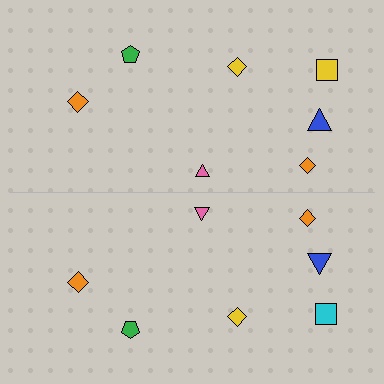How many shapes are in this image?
There are 14 shapes in this image.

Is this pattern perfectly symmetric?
No, the pattern is not perfectly symmetric. The cyan square on the bottom side breaks the symmetry — its mirror counterpart is yellow.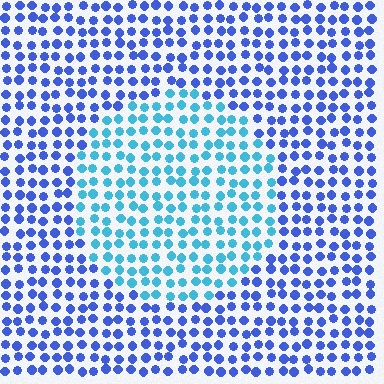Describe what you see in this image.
The image is filled with small blue elements in a uniform arrangement. A circle-shaped region is visible where the elements are tinted to a slightly different hue, forming a subtle color boundary.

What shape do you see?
I see a circle.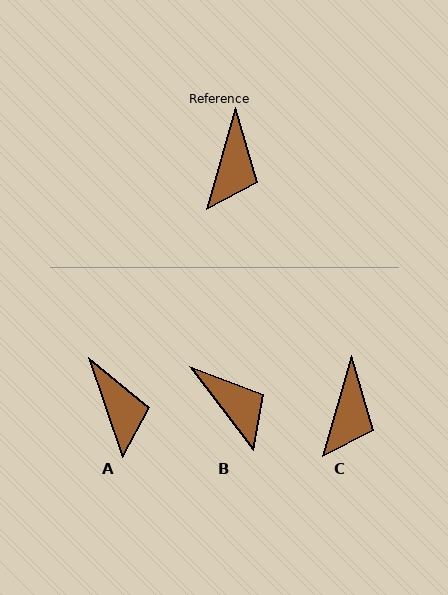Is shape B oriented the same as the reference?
No, it is off by about 53 degrees.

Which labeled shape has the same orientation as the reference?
C.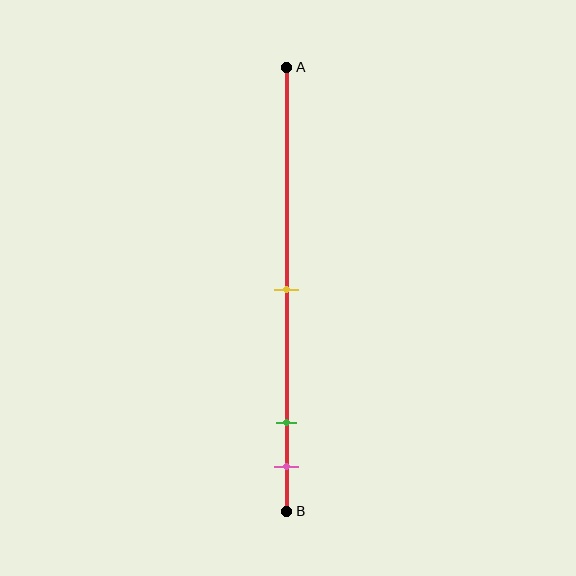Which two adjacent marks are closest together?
The green and pink marks are the closest adjacent pair.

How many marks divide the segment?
There are 3 marks dividing the segment.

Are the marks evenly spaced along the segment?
No, the marks are not evenly spaced.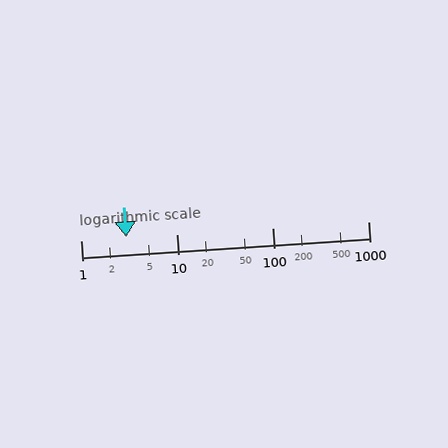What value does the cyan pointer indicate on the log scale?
The pointer indicates approximately 3.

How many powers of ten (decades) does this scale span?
The scale spans 3 decades, from 1 to 1000.